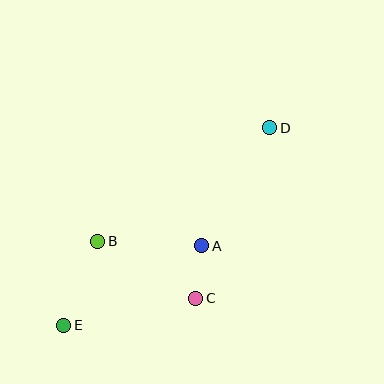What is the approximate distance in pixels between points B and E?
The distance between B and E is approximately 91 pixels.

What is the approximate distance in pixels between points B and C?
The distance between B and C is approximately 113 pixels.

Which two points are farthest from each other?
Points D and E are farthest from each other.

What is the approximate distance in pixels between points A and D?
The distance between A and D is approximately 136 pixels.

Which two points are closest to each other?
Points A and C are closest to each other.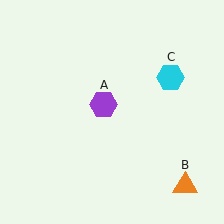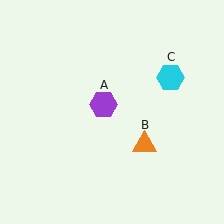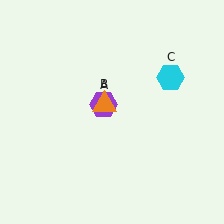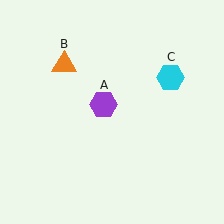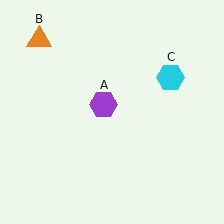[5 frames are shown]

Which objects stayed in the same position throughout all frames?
Purple hexagon (object A) and cyan hexagon (object C) remained stationary.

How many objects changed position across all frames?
1 object changed position: orange triangle (object B).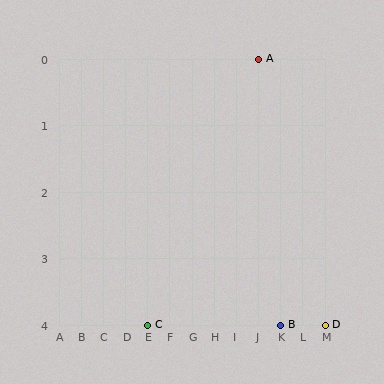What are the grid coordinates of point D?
Point D is at grid coordinates (M, 4).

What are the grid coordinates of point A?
Point A is at grid coordinates (J, 0).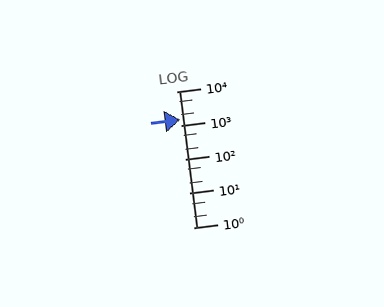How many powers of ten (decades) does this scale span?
The scale spans 4 decades, from 1 to 10000.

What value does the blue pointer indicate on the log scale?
The pointer indicates approximately 1500.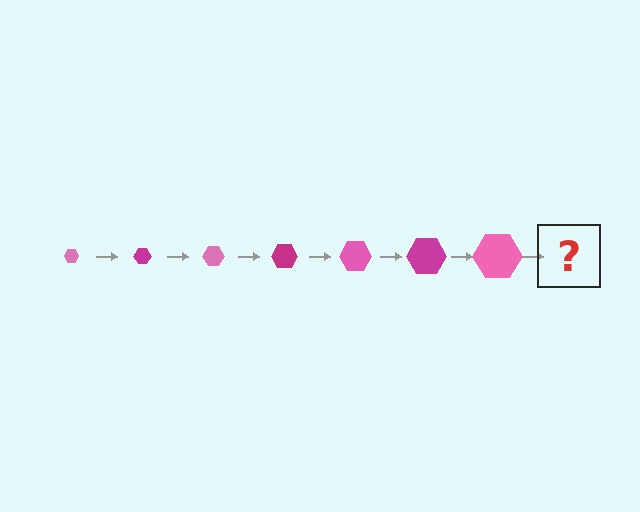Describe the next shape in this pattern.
It should be a magenta hexagon, larger than the previous one.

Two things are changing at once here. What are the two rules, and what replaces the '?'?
The two rules are that the hexagon grows larger each step and the color cycles through pink and magenta. The '?' should be a magenta hexagon, larger than the previous one.